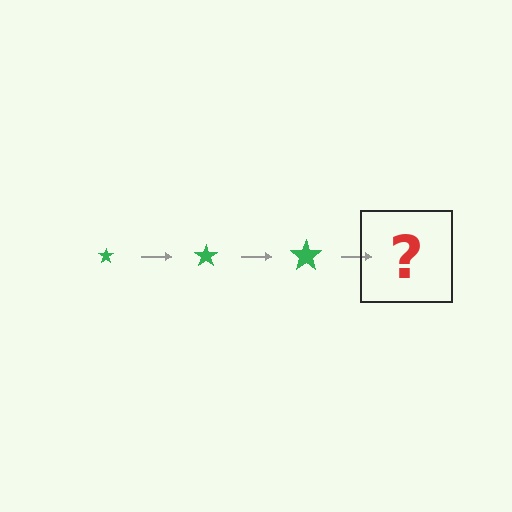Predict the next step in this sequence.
The next step is a green star, larger than the previous one.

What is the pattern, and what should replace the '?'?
The pattern is that the star gets progressively larger each step. The '?' should be a green star, larger than the previous one.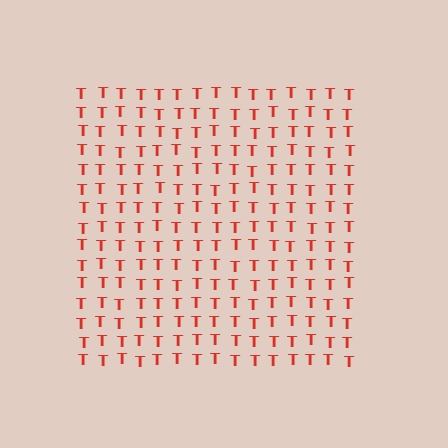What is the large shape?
The large shape is a square.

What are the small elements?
The small elements are letter T's.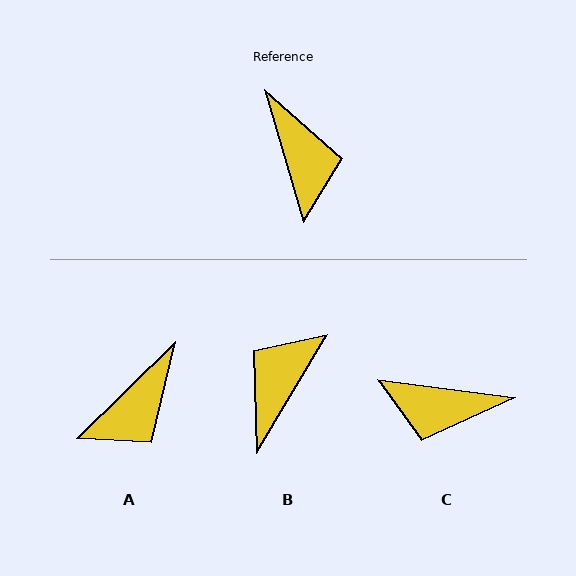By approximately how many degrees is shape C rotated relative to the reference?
Approximately 114 degrees clockwise.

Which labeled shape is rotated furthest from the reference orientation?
B, about 133 degrees away.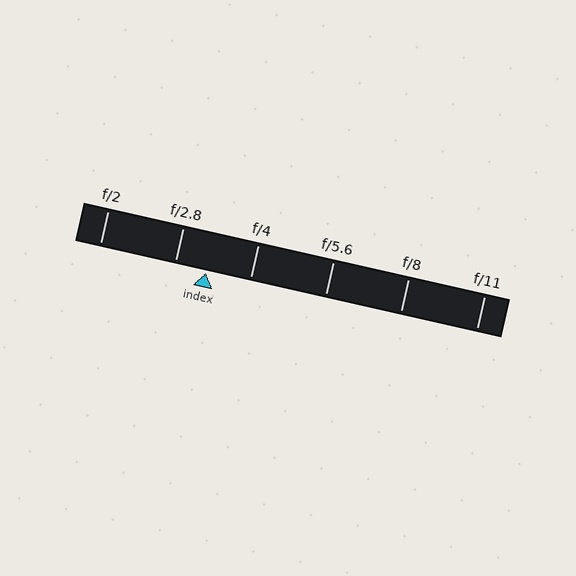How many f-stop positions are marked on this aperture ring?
There are 6 f-stop positions marked.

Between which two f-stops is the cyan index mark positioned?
The index mark is between f/2.8 and f/4.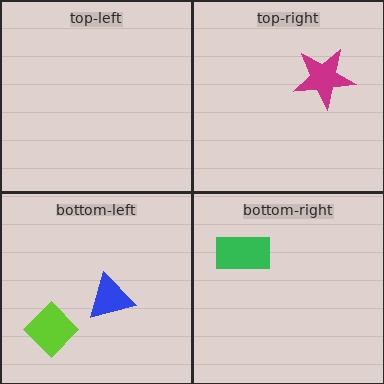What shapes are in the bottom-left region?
The lime diamond, the blue triangle.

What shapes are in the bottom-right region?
The green rectangle.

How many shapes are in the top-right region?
1.